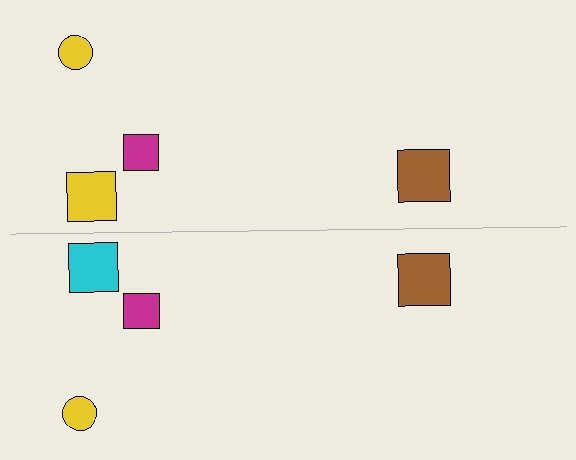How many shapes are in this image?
There are 8 shapes in this image.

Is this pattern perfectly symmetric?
No, the pattern is not perfectly symmetric. The cyan square on the bottom side breaks the symmetry — its mirror counterpart is yellow.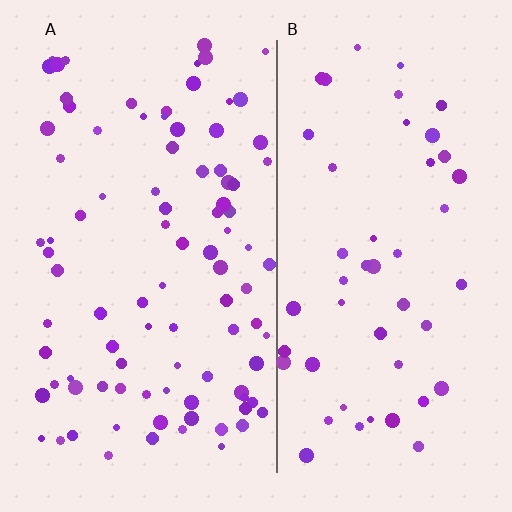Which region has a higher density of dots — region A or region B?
A (the left).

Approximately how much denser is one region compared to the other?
Approximately 1.9× — region A over region B.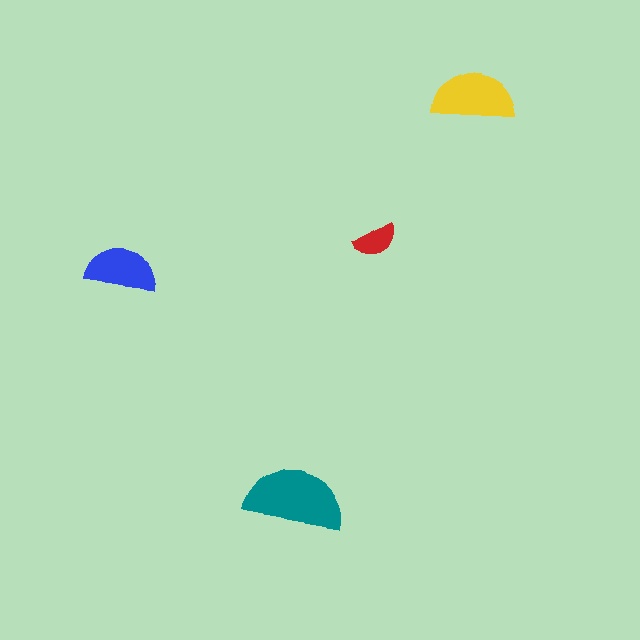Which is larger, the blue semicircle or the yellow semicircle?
The yellow one.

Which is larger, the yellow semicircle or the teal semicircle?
The teal one.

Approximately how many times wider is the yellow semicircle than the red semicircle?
About 2 times wider.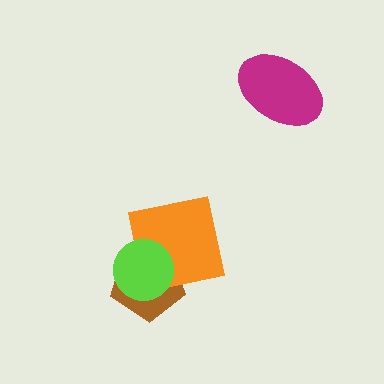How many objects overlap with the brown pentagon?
2 objects overlap with the brown pentagon.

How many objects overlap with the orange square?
2 objects overlap with the orange square.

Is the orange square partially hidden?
Yes, it is partially covered by another shape.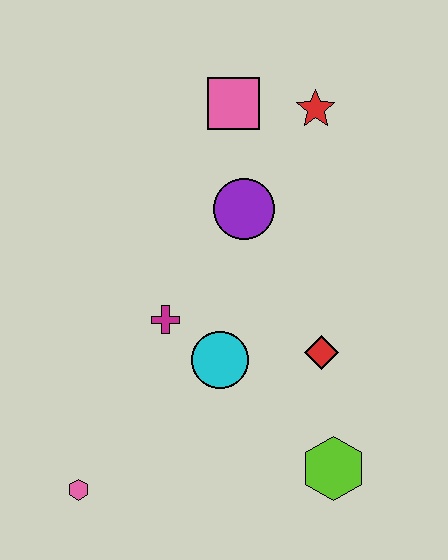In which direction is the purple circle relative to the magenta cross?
The purple circle is above the magenta cross.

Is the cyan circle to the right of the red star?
No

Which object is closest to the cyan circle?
The magenta cross is closest to the cyan circle.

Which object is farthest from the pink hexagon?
The red star is farthest from the pink hexagon.